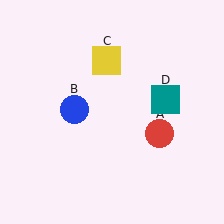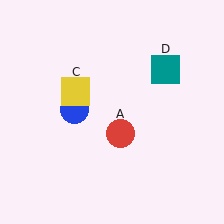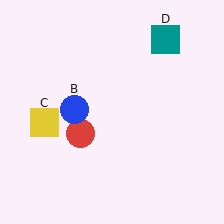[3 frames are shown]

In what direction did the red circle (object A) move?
The red circle (object A) moved left.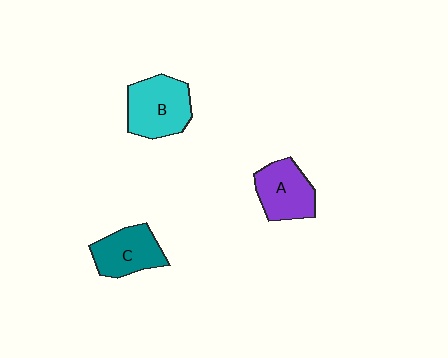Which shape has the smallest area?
Shape C (teal).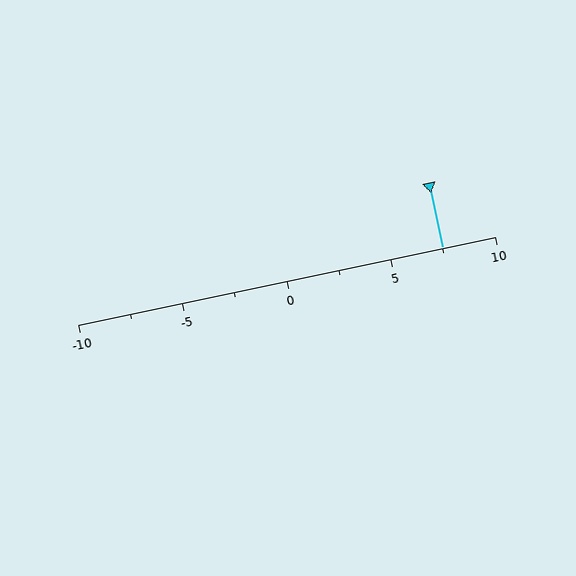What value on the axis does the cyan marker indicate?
The marker indicates approximately 7.5.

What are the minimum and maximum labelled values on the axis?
The axis runs from -10 to 10.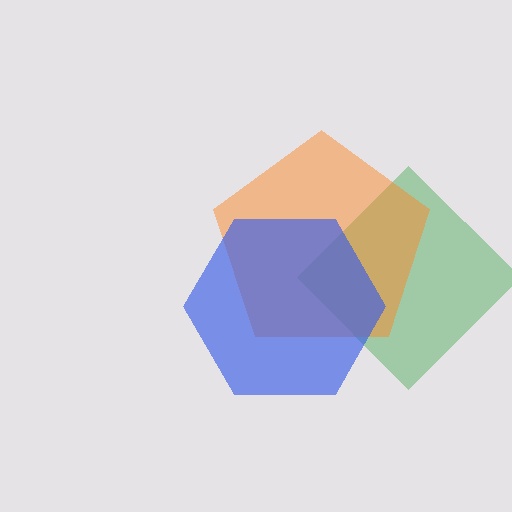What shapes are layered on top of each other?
The layered shapes are: a green diamond, an orange pentagon, a blue hexagon.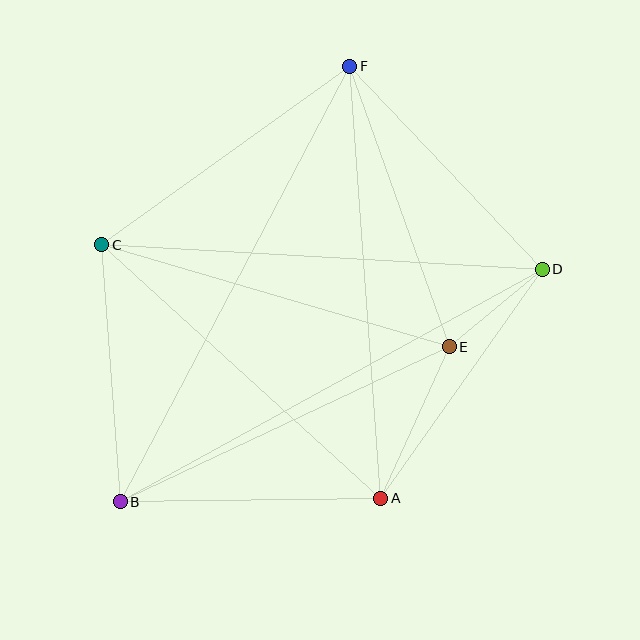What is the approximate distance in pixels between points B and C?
The distance between B and C is approximately 258 pixels.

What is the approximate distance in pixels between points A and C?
The distance between A and C is approximately 377 pixels.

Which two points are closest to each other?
Points D and E are closest to each other.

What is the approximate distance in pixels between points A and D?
The distance between A and D is approximately 280 pixels.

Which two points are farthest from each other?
Points B and F are farthest from each other.